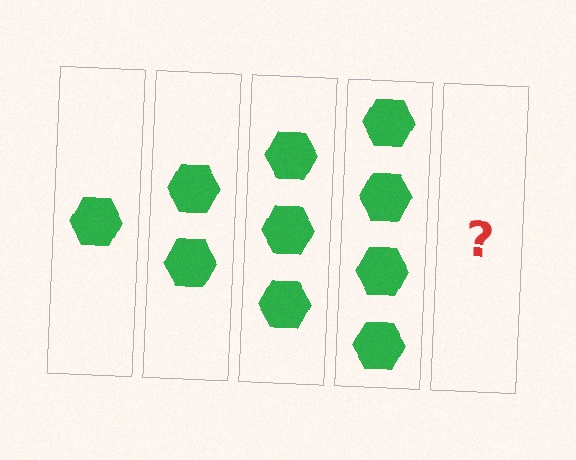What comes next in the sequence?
The next element should be 5 hexagons.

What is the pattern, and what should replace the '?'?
The pattern is that each step adds one more hexagon. The '?' should be 5 hexagons.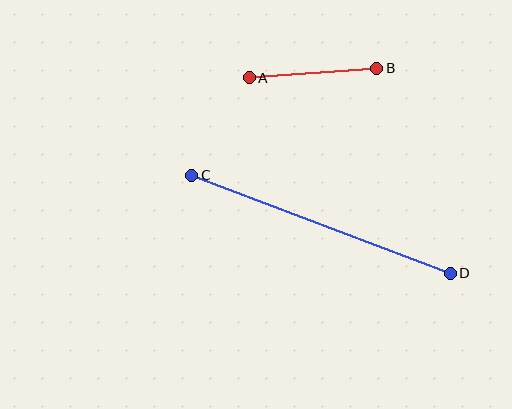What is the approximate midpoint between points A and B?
The midpoint is at approximately (313, 73) pixels.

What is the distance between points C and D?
The distance is approximately 276 pixels.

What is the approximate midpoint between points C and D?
The midpoint is at approximately (321, 224) pixels.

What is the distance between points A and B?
The distance is approximately 128 pixels.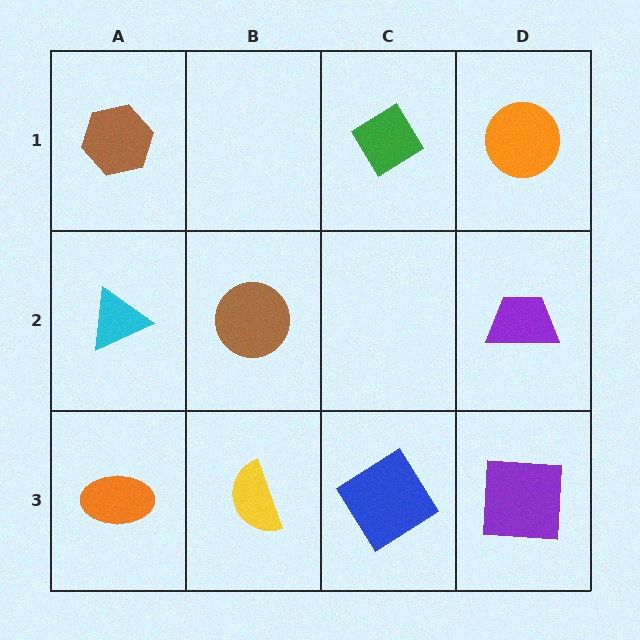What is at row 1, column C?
A green diamond.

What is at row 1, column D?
An orange circle.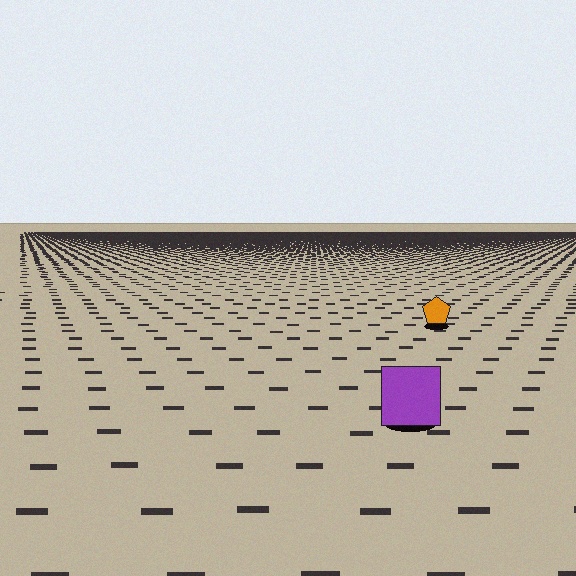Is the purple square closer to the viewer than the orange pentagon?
Yes. The purple square is closer — you can tell from the texture gradient: the ground texture is coarser near it.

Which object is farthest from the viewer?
The orange pentagon is farthest from the viewer. It appears smaller and the ground texture around it is denser.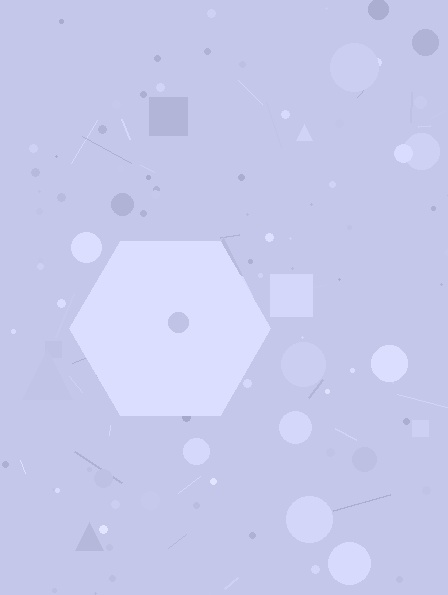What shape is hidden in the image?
A hexagon is hidden in the image.